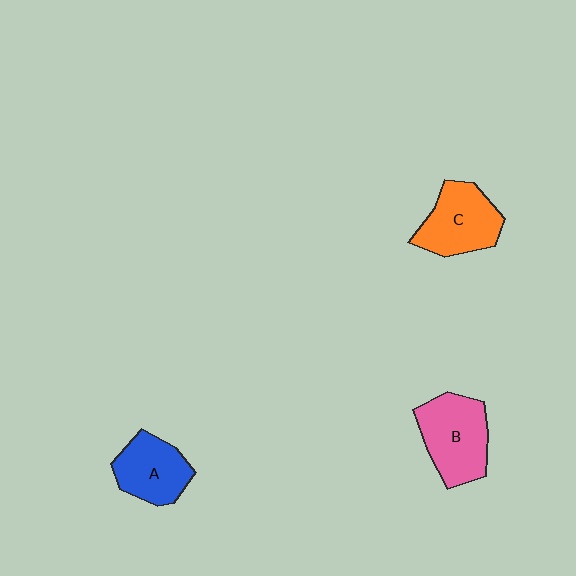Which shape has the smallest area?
Shape A (blue).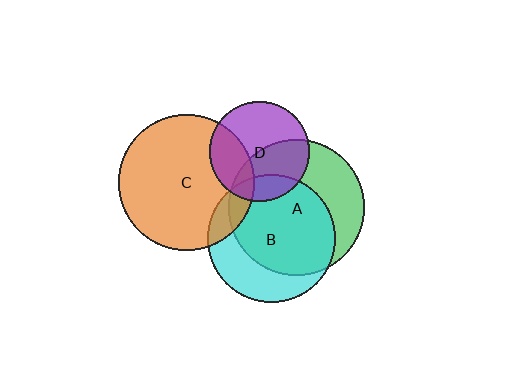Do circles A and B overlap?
Yes.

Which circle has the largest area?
Circle C (orange).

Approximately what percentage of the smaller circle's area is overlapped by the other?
Approximately 65%.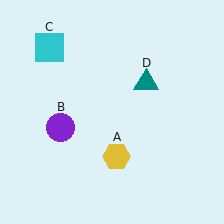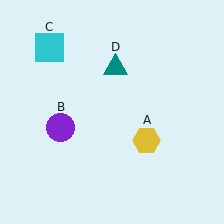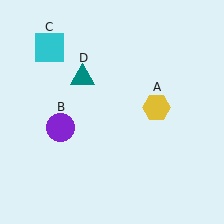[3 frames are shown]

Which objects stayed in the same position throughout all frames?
Purple circle (object B) and cyan square (object C) remained stationary.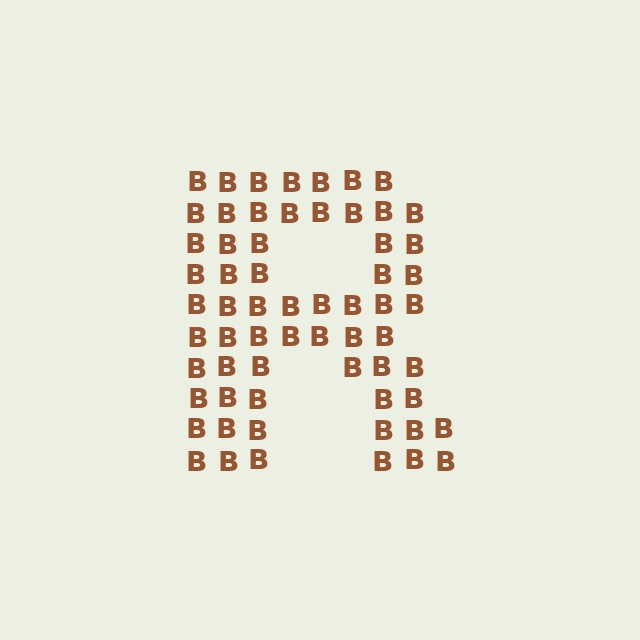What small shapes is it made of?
It is made of small letter B's.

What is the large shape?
The large shape is the letter R.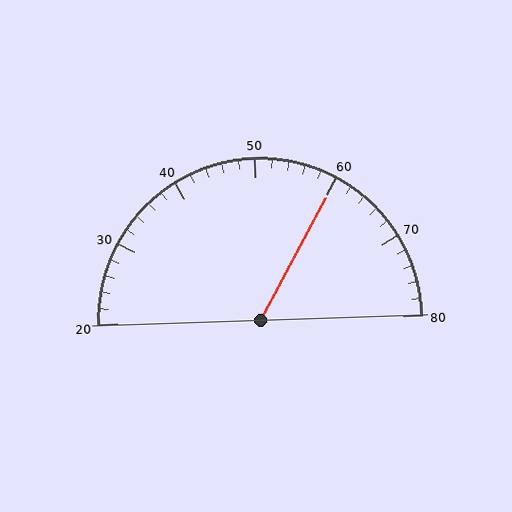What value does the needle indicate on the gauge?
The needle indicates approximately 60.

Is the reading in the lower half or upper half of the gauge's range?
The reading is in the upper half of the range (20 to 80).